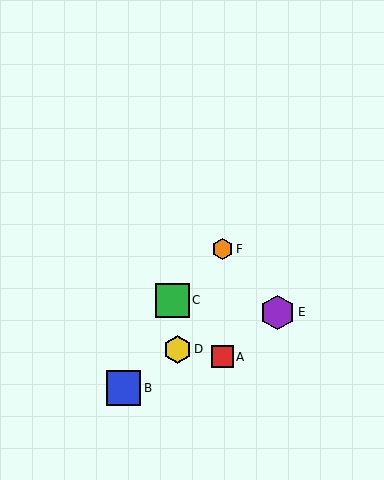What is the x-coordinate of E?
Object E is at x≈278.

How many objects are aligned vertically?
2 objects (A, F) are aligned vertically.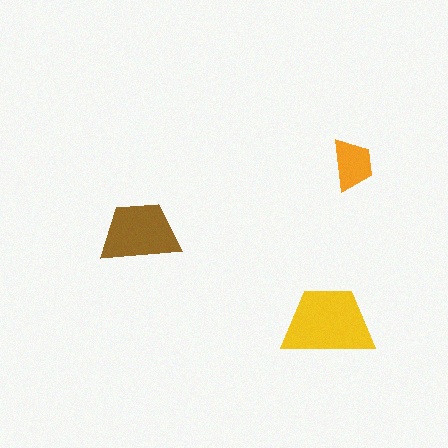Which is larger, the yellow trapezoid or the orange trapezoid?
The yellow one.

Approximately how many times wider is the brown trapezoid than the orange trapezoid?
About 1.5 times wider.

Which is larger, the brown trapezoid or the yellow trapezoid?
The yellow one.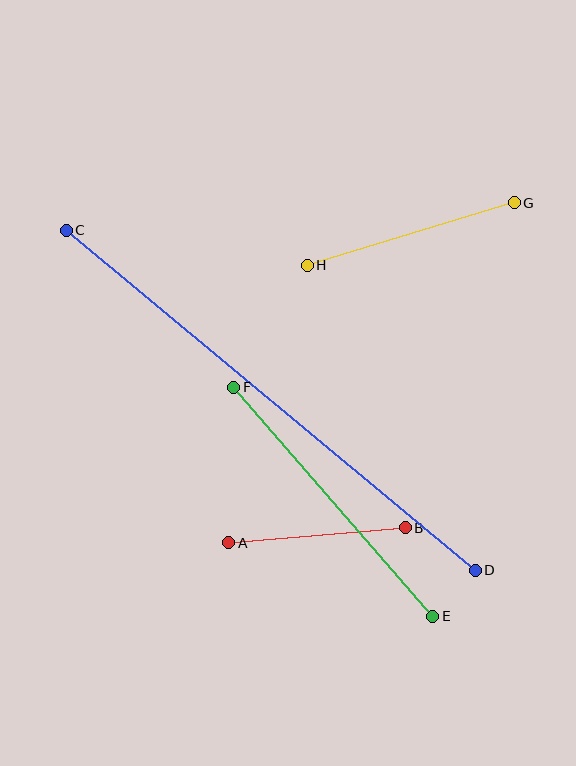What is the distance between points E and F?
The distance is approximately 303 pixels.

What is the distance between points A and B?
The distance is approximately 177 pixels.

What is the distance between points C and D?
The distance is approximately 532 pixels.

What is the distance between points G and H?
The distance is approximately 216 pixels.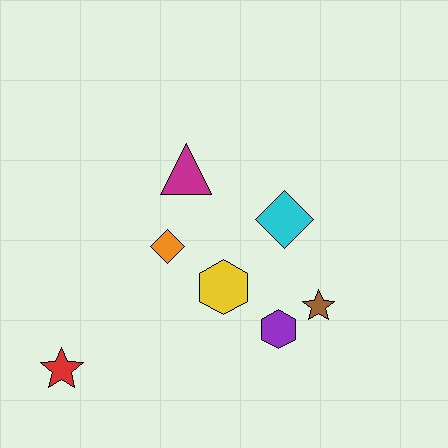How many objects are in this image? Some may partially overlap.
There are 7 objects.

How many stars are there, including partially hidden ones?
There are 2 stars.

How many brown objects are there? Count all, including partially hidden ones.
There is 1 brown object.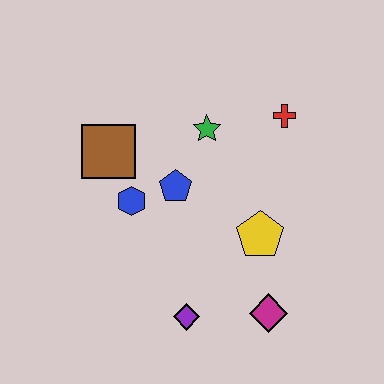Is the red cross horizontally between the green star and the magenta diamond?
No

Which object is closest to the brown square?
The blue hexagon is closest to the brown square.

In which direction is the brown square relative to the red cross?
The brown square is to the left of the red cross.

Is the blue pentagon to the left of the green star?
Yes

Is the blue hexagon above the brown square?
No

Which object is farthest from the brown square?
The magenta diamond is farthest from the brown square.